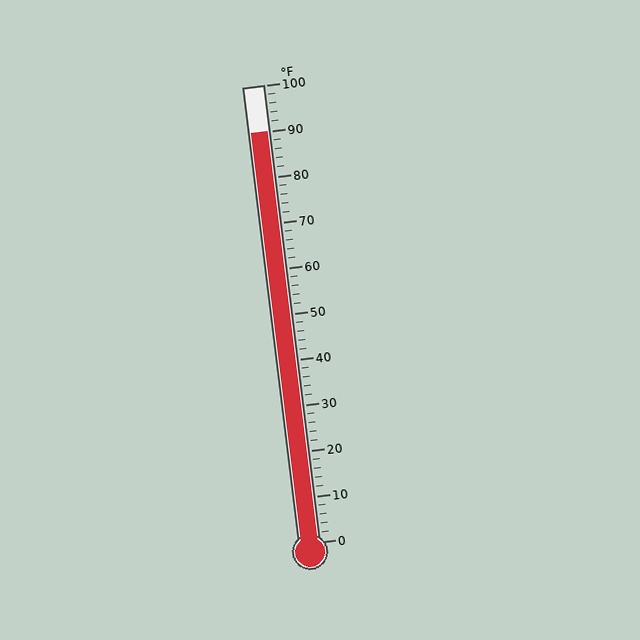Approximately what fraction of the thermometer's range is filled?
The thermometer is filled to approximately 90% of its range.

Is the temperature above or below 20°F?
The temperature is above 20°F.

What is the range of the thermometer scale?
The thermometer scale ranges from 0°F to 100°F.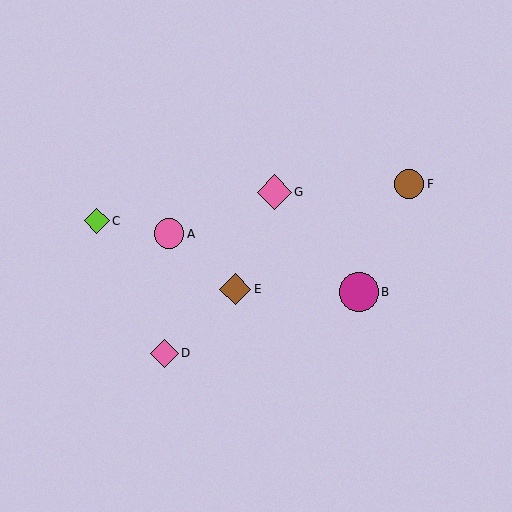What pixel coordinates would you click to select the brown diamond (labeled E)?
Click at (235, 289) to select the brown diamond E.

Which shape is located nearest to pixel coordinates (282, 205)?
The pink diamond (labeled G) at (274, 192) is nearest to that location.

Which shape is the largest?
The magenta circle (labeled B) is the largest.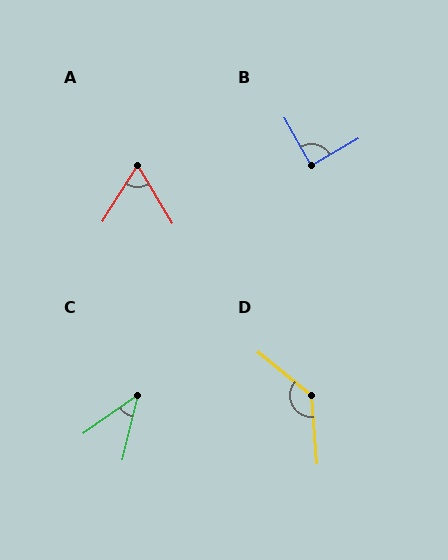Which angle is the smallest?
C, at approximately 41 degrees.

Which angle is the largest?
D, at approximately 134 degrees.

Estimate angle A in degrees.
Approximately 63 degrees.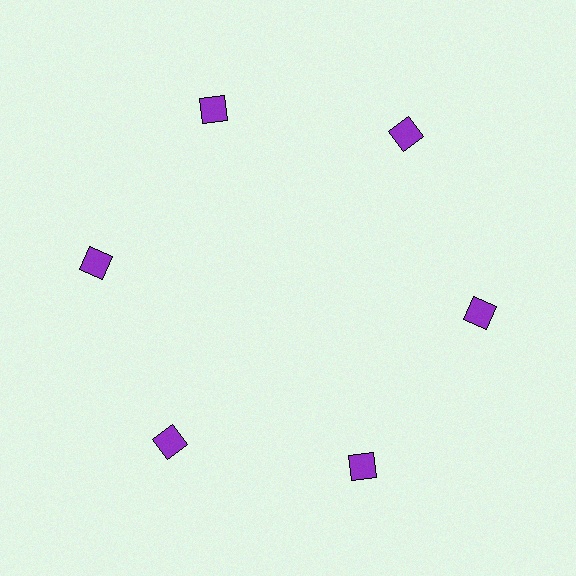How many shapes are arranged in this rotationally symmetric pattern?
There are 6 shapes, arranged in 6 groups of 1.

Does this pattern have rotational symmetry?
Yes, this pattern has 6-fold rotational symmetry. It looks the same after rotating 60 degrees around the center.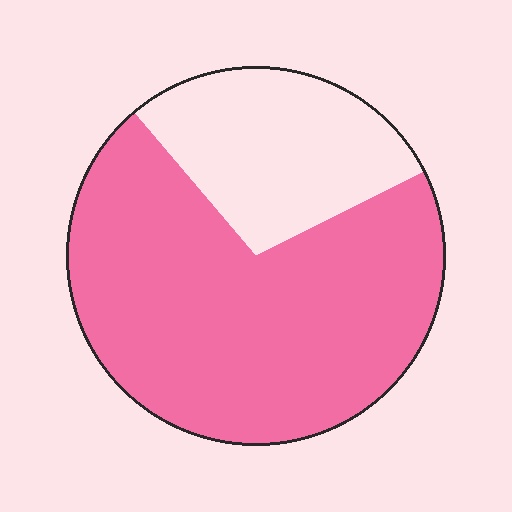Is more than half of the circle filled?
Yes.